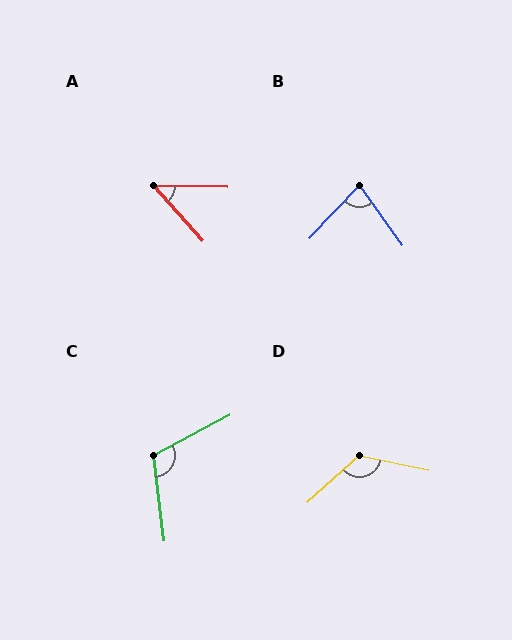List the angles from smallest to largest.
A (48°), B (79°), C (111°), D (126°).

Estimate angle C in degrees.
Approximately 111 degrees.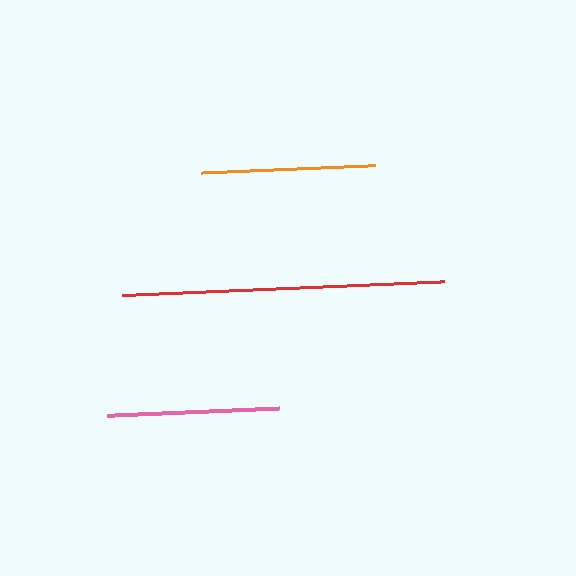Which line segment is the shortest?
The pink line is the shortest at approximately 173 pixels.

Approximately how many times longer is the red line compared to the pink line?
The red line is approximately 1.9 times the length of the pink line.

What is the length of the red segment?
The red segment is approximately 323 pixels long.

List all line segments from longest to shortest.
From longest to shortest: red, orange, pink.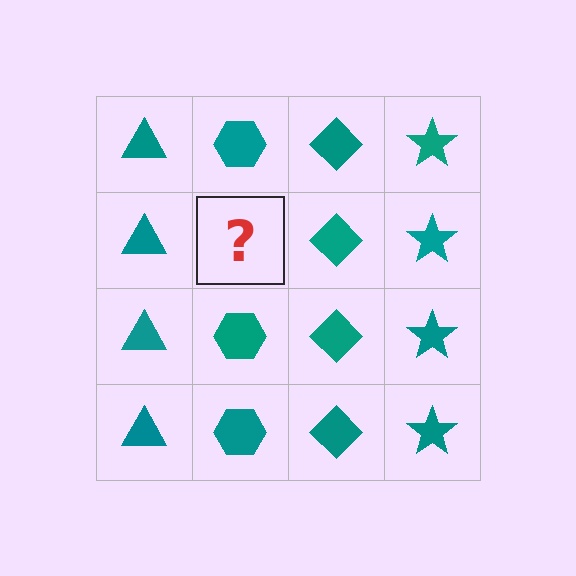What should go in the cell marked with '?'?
The missing cell should contain a teal hexagon.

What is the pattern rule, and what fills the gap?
The rule is that each column has a consistent shape. The gap should be filled with a teal hexagon.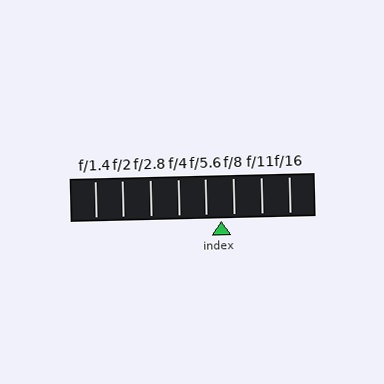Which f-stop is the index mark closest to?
The index mark is closest to f/8.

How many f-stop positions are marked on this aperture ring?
There are 8 f-stop positions marked.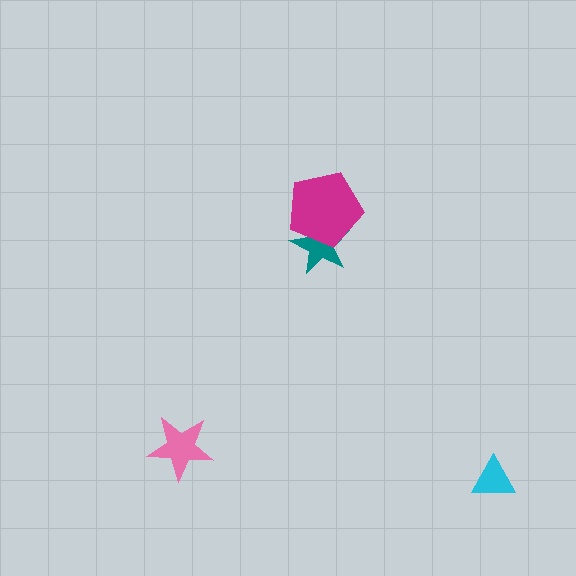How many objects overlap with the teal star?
1 object overlaps with the teal star.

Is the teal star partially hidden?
Yes, it is partially covered by another shape.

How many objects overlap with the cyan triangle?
0 objects overlap with the cyan triangle.